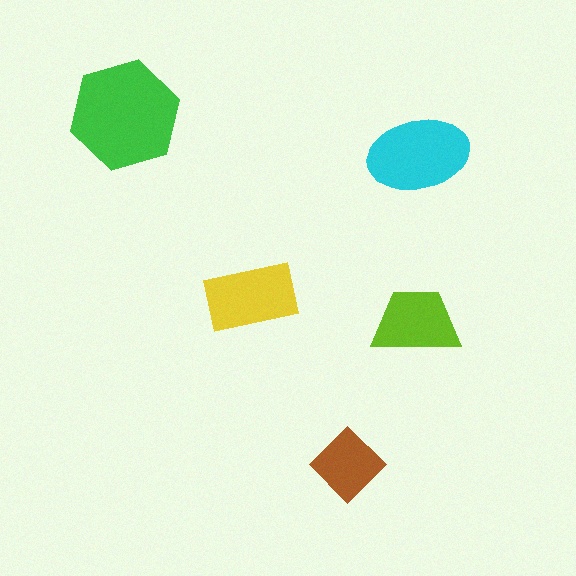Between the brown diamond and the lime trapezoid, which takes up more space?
The lime trapezoid.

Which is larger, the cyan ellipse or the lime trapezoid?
The cyan ellipse.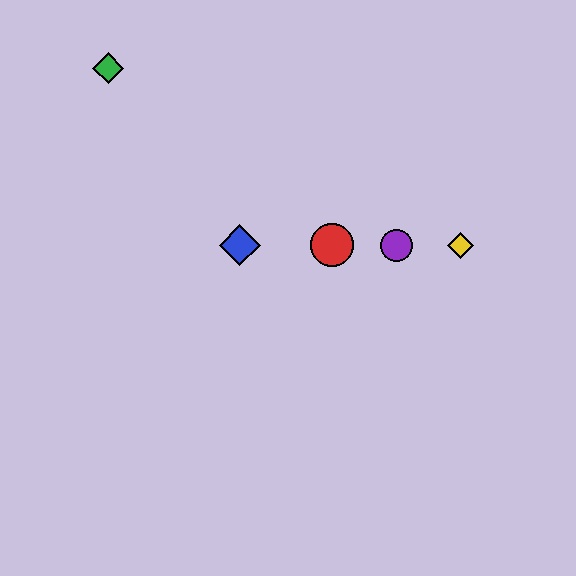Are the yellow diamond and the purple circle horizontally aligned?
Yes, both are at y≈245.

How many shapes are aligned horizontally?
4 shapes (the red circle, the blue diamond, the yellow diamond, the purple circle) are aligned horizontally.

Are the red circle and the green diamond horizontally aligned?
No, the red circle is at y≈245 and the green diamond is at y≈68.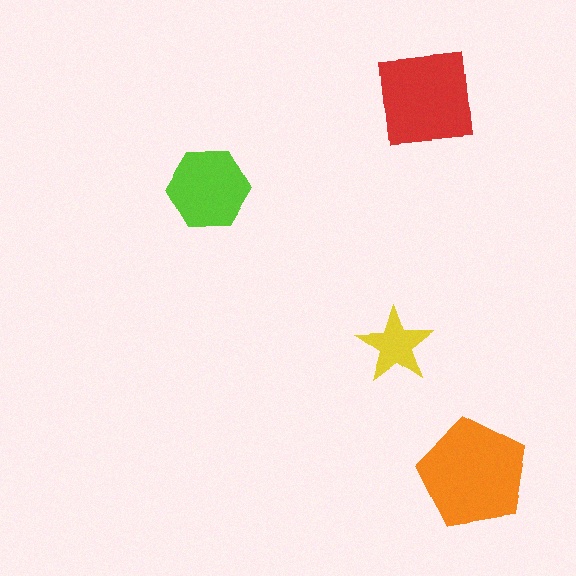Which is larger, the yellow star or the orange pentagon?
The orange pentagon.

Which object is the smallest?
The yellow star.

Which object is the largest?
The orange pentagon.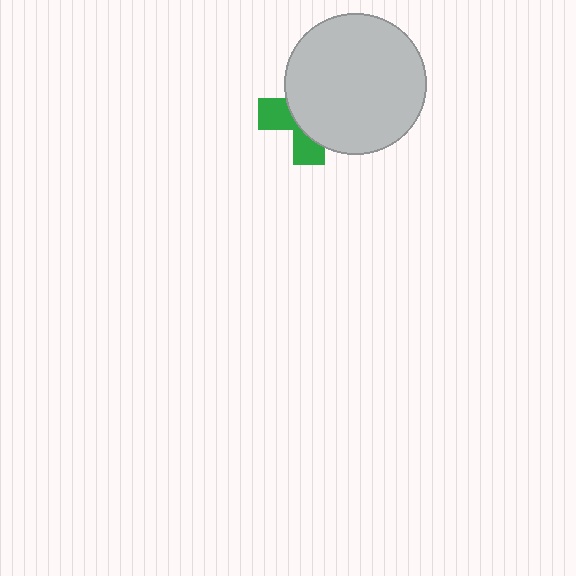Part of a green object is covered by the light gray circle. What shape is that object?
It is a cross.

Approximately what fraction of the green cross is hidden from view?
Roughly 65% of the green cross is hidden behind the light gray circle.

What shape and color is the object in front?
The object in front is a light gray circle.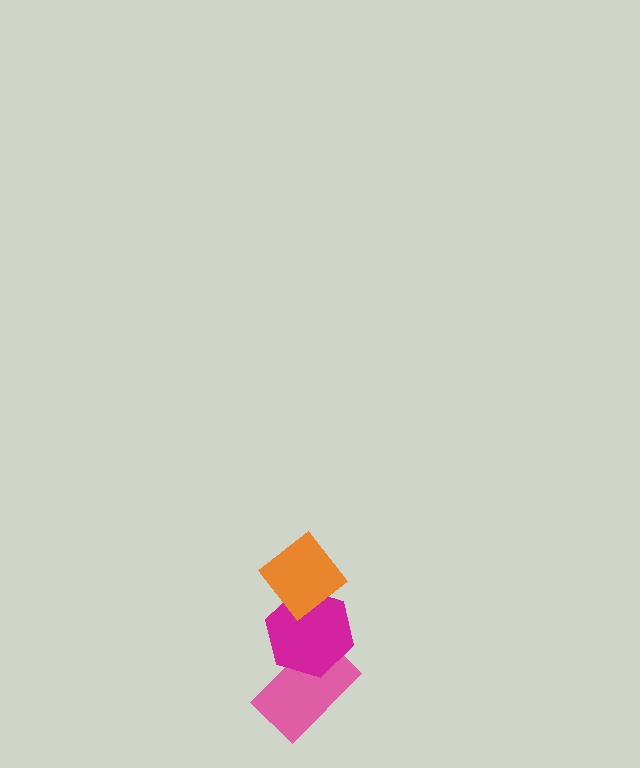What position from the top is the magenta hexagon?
The magenta hexagon is 2nd from the top.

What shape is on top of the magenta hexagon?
The orange diamond is on top of the magenta hexagon.